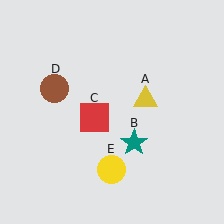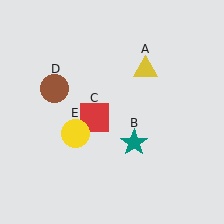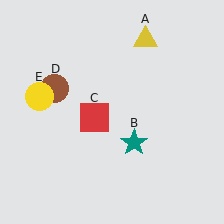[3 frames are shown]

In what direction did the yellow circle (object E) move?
The yellow circle (object E) moved up and to the left.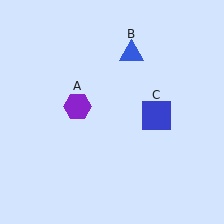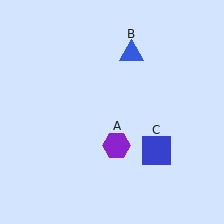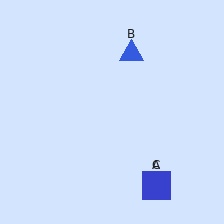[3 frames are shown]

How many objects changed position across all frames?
2 objects changed position: purple hexagon (object A), blue square (object C).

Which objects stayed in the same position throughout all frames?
Blue triangle (object B) remained stationary.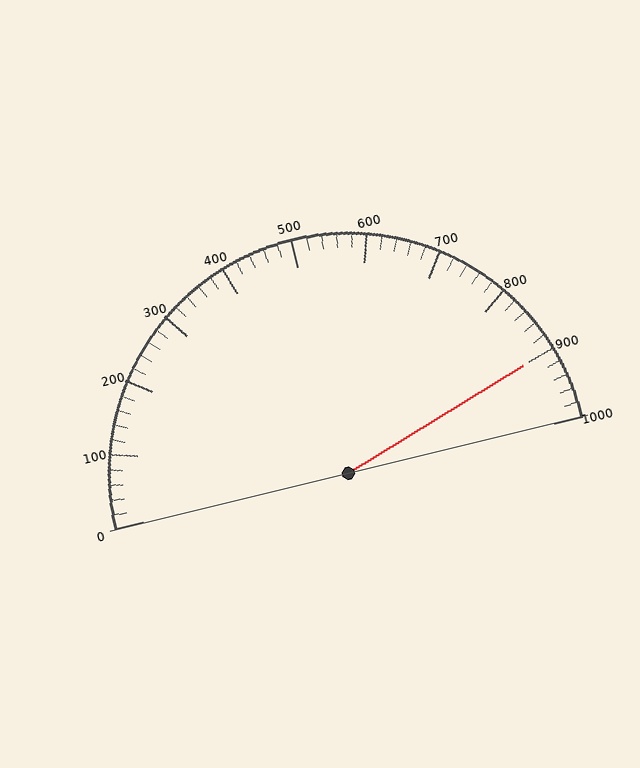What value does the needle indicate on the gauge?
The needle indicates approximately 900.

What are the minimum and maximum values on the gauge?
The gauge ranges from 0 to 1000.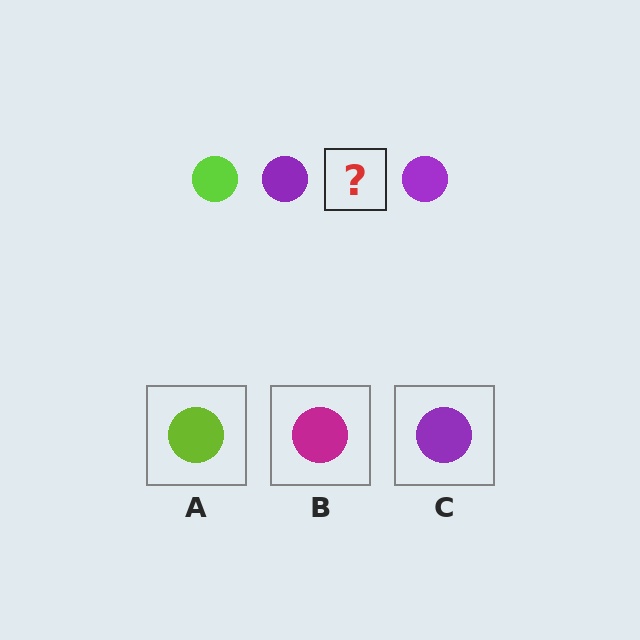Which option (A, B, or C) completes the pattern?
A.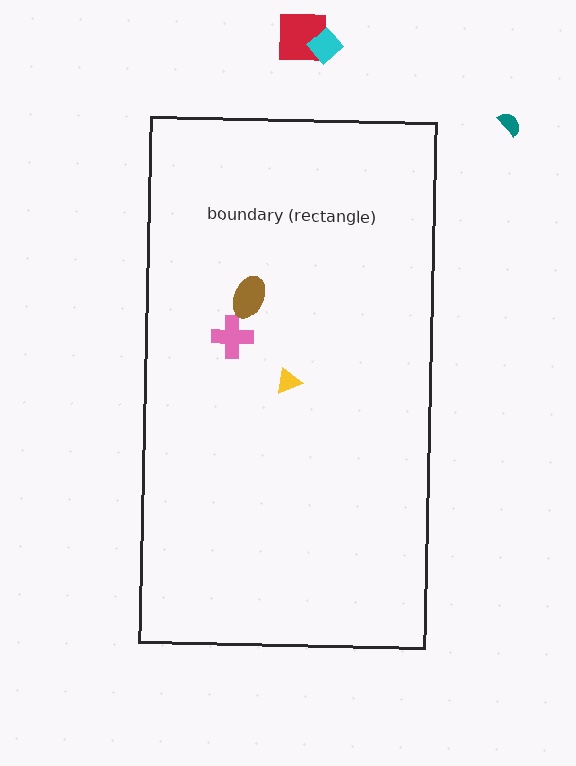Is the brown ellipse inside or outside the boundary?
Inside.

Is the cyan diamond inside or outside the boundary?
Outside.